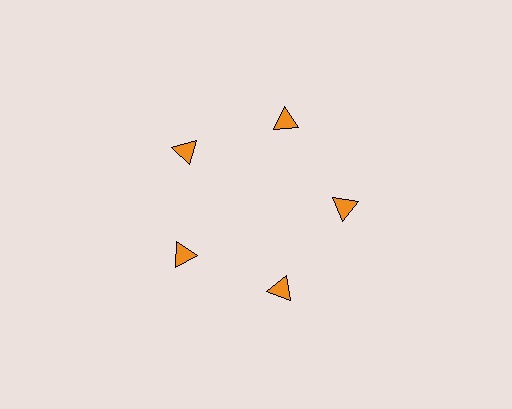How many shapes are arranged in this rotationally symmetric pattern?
There are 5 shapes, arranged in 5 groups of 1.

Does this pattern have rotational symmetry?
Yes, this pattern has 5-fold rotational symmetry. It looks the same after rotating 72 degrees around the center.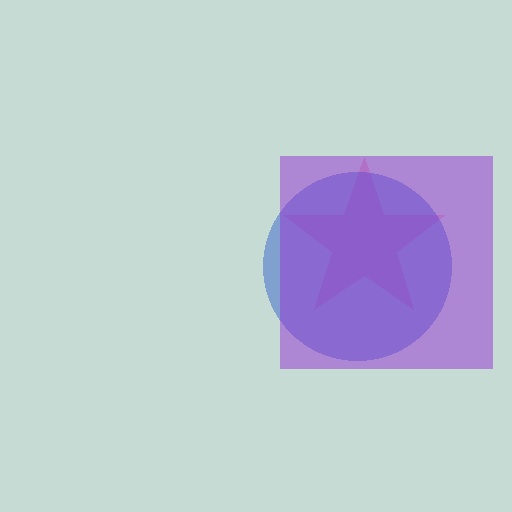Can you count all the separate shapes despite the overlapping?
Yes, there are 3 separate shapes.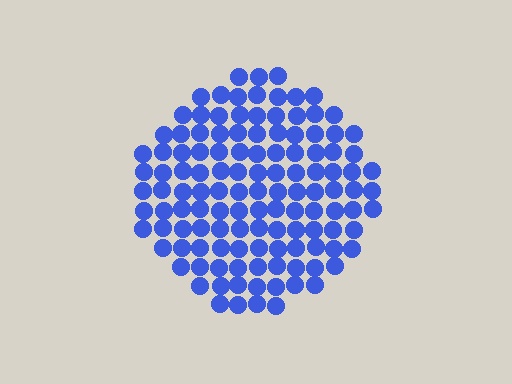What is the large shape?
The large shape is a circle.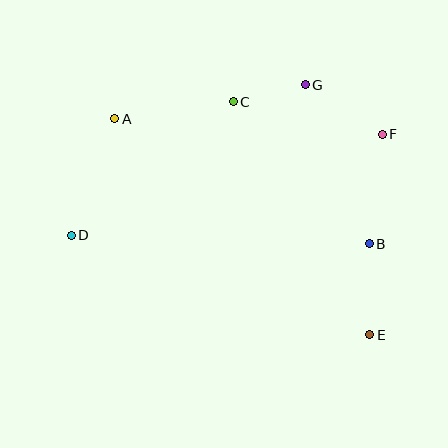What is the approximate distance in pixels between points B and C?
The distance between B and C is approximately 197 pixels.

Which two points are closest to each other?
Points C and G are closest to each other.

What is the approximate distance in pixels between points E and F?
The distance between E and F is approximately 201 pixels.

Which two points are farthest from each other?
Points A and E are farthest from each other.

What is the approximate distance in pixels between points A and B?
The distance between A and B is approximately 284 pixels.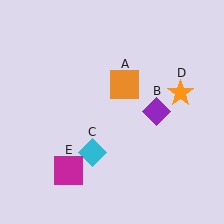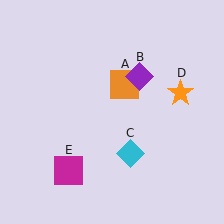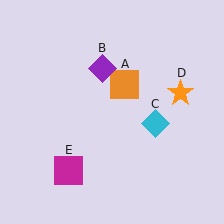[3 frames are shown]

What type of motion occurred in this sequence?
The purple diamond (object B), cyan diamond (object C) rotated counterclockwise around the center of the scene.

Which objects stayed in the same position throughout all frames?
Orange square (object A) and orange star (object D) and magenta square (object E) remained stationary.